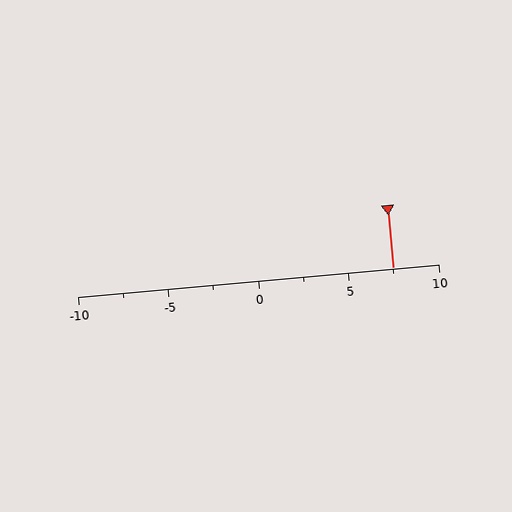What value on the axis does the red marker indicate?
The marker indicates approximately 7.5.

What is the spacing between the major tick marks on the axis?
The major ticks are spaced 5 apart.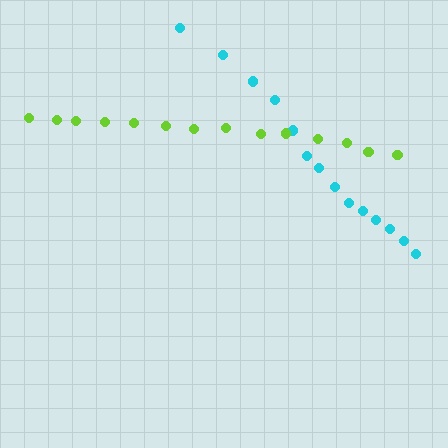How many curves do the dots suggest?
There are 2 distinct paths.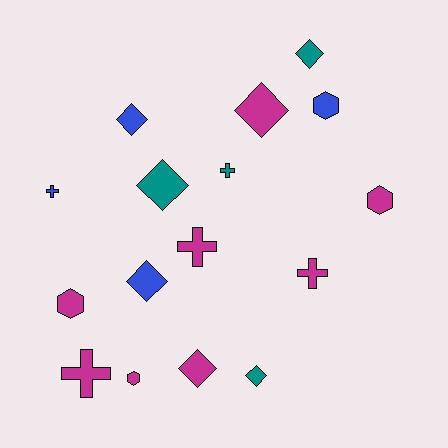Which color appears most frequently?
Magenta, with 8 objects.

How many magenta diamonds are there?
There are 2 magenta diamonds.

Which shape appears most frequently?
Diamond, with 7 objects.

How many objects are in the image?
There are 16 objects.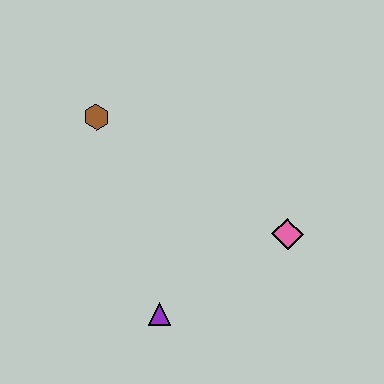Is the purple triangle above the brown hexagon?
No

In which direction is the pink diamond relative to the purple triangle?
The pink diamond is to the right of the purple triangle.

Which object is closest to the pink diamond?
The purple triangle is closest to the pink diamond.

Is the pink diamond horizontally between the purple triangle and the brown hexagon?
No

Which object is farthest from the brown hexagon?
The pink diamond is farthest from the brown hexagon.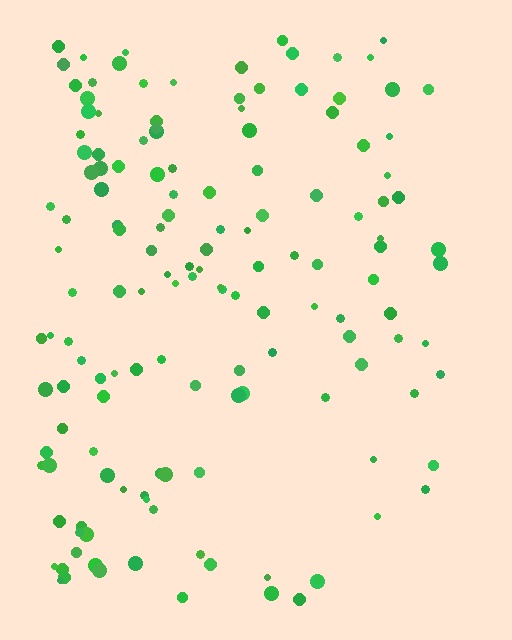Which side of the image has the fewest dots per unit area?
The right.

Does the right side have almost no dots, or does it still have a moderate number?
Still a moderate number, just noticeably fewer than the left.